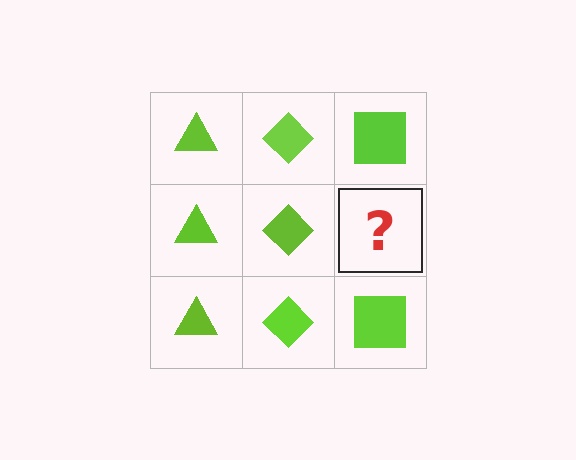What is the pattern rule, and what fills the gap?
The rule is that each column has a consistent shape. The gap should be filled with a lime square.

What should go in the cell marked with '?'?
The missing cell should contain a lime square.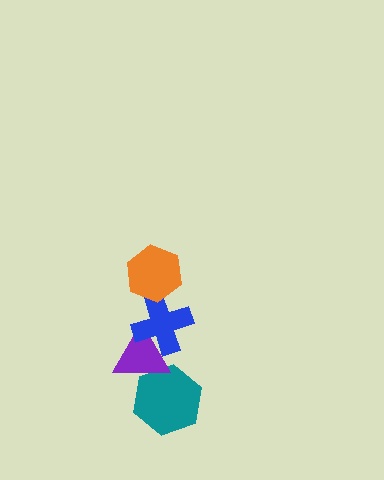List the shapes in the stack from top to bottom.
From top to bottom: the orange hexagon, the blue cross, the purple triangle, the teal hexagon.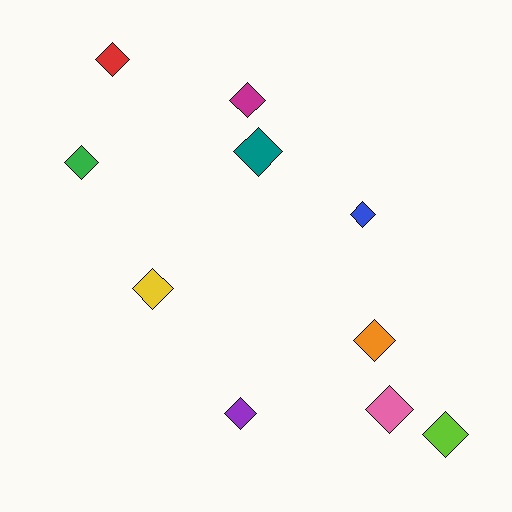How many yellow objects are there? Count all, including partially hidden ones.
There is 1 yellow object.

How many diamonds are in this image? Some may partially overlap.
There are 10 diamonds.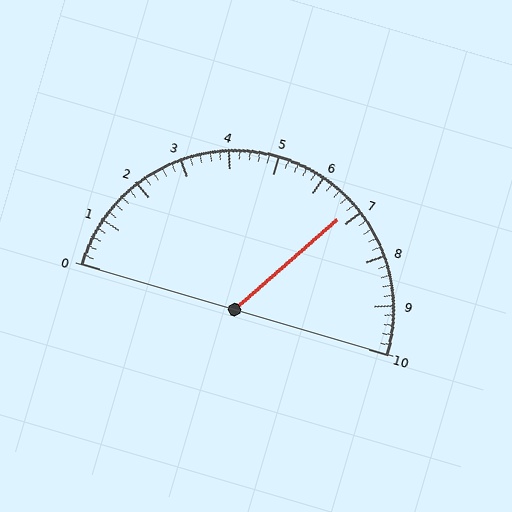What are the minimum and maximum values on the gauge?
The gauge ranges from 0 to 10.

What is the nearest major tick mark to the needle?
The nearest major tick mark is 7.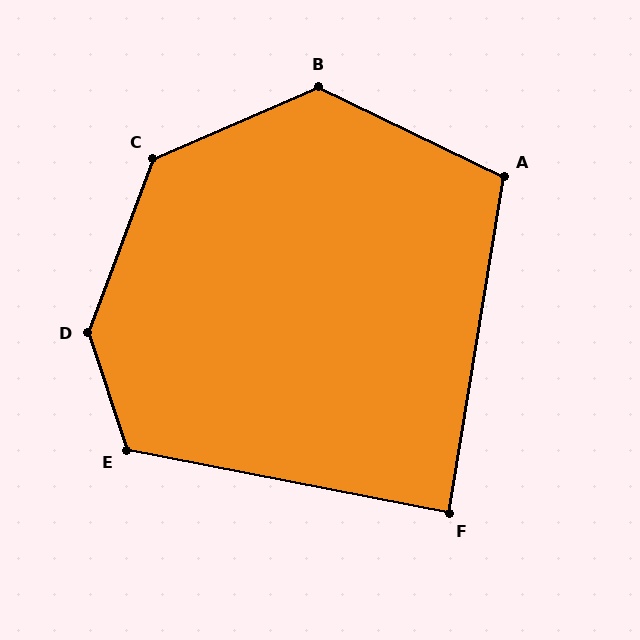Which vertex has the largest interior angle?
D, at approximately 141 degrees.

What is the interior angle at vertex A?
Approximately 107 degrees (obtuse).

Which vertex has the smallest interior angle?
F, at approximately 88 degrees.